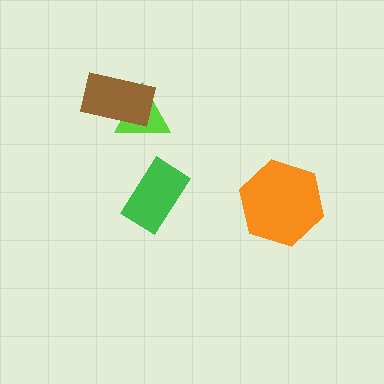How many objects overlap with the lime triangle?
1 object overlaps with the lime triangle.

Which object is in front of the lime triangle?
The brown rectangle is in front of the lime triangle.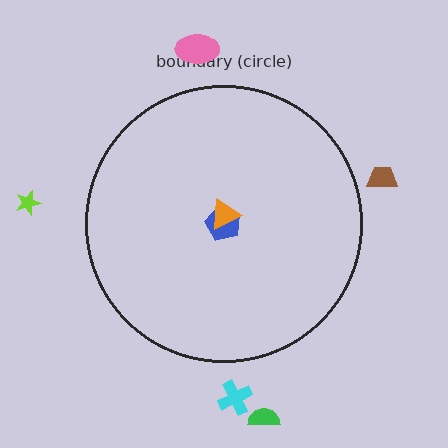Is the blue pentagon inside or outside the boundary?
Inside.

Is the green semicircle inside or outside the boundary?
Outside.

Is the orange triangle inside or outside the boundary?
Inside.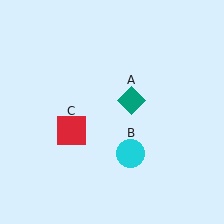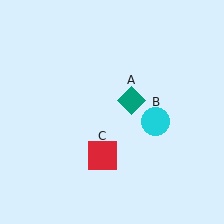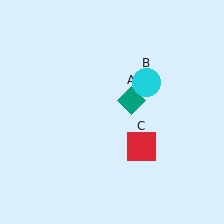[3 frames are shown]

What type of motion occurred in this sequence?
The cyan circle (object B), red square (object C) rotated counterclockwise around the center of the scene.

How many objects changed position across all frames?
2 objects changed position: cyan circle (object B), red square (object C).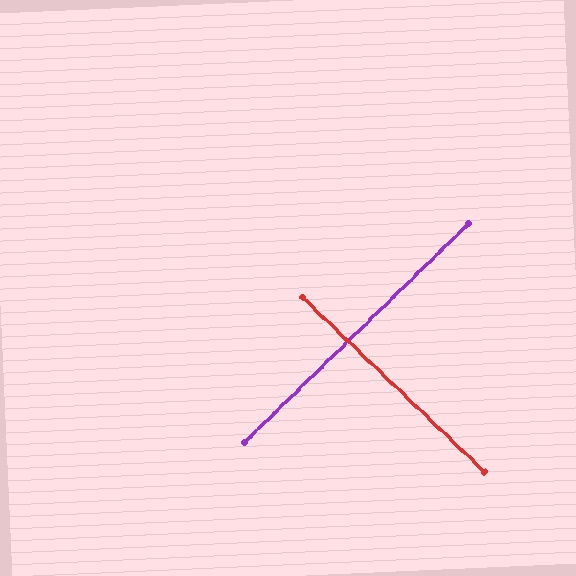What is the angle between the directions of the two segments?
Approximately 88 degrees.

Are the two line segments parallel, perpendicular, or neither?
Perpendicular — they meet at approximately 88°.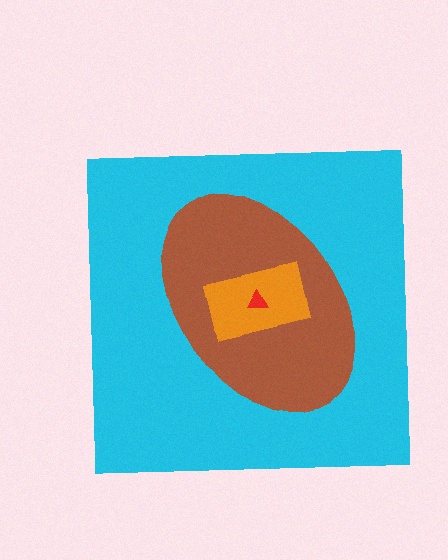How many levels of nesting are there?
4.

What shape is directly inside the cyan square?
The brown ellipse.